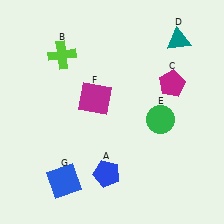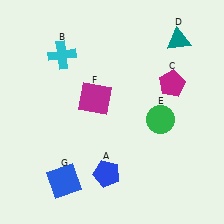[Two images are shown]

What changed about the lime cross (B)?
In Image 1, B is lime. In Image 2, it changed to cyan.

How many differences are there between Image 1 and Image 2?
There is 1 difference between the two images.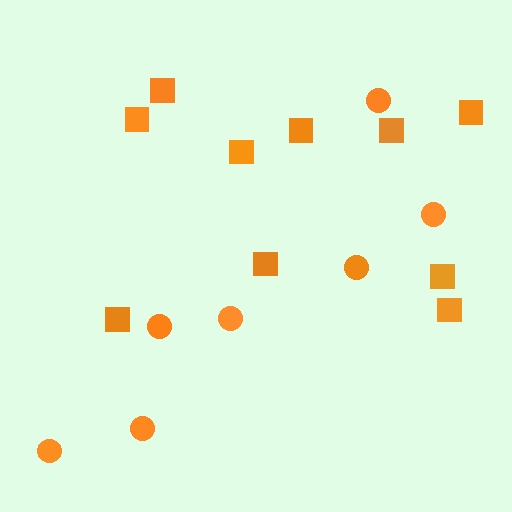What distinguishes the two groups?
There are 2 groups: one group of squares (10) and one group of circles (7).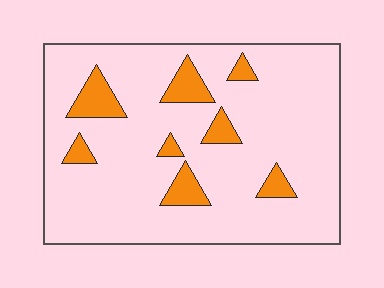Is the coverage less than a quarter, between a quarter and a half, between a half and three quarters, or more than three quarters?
Less than a quarter.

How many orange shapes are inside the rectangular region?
8.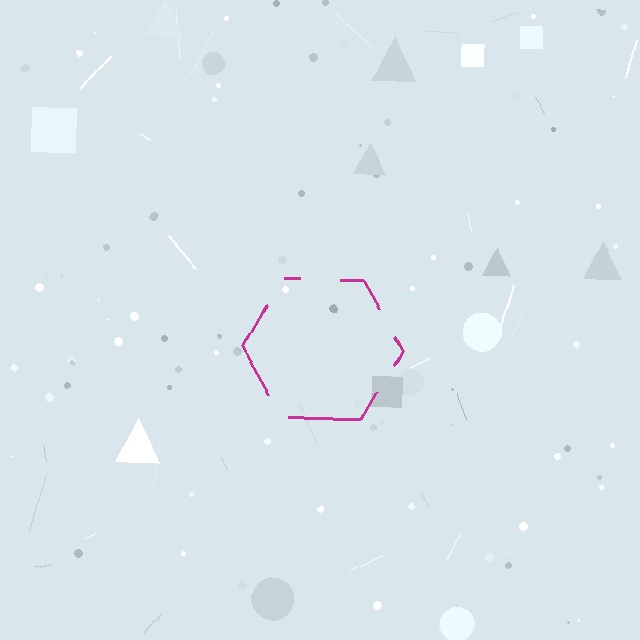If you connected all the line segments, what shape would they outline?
They would outline a hexagon.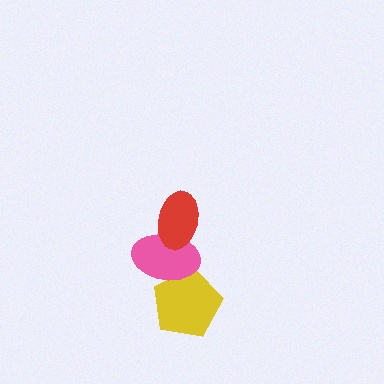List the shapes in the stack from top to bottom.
From top to bottom: the red ellipse, the pink ellipse, the yellow pentagon.